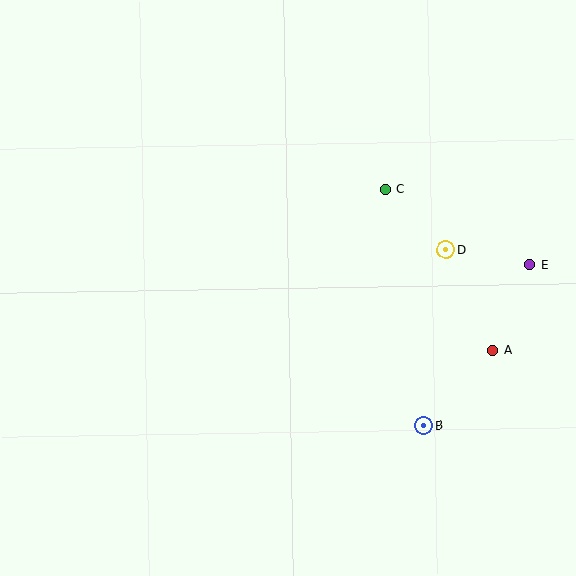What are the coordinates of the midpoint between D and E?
The midpoint between D and E is at (488, 257).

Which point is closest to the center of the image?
Point C at (386, 189) is closest to the center.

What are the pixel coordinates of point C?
Point C is at (386, 189).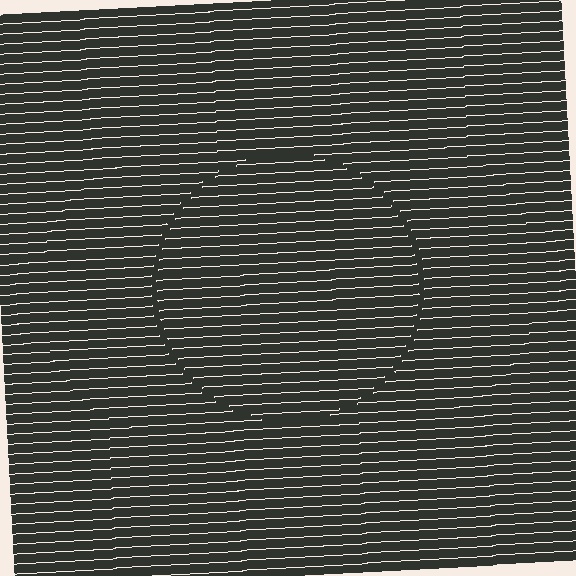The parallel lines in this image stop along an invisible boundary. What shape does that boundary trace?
An illusory circle. The interior of the shape contains the same grating, shifted by half a period — the contour is defined by the phase discontinuity where line-ends from the inner and outer gratings abut.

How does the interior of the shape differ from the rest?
The interior of the shape contains the same grating, shifted by half a period — the contour is defined by the phase discontinuity where line-ends from the inner and outer gratings abut.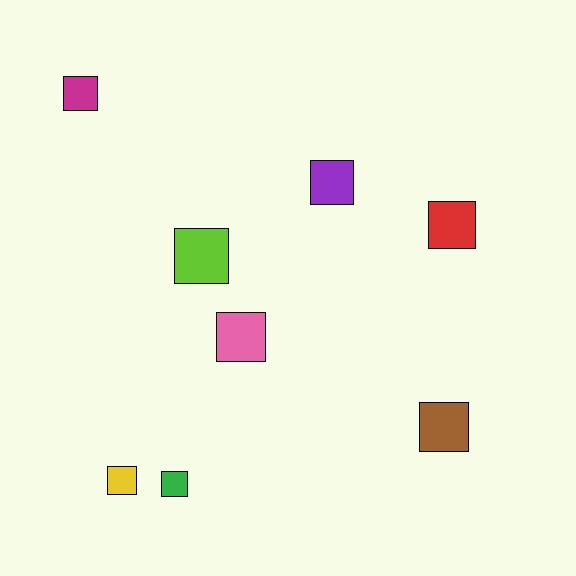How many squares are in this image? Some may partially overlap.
There are 8 squares.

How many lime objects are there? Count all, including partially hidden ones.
There is 1 lime object.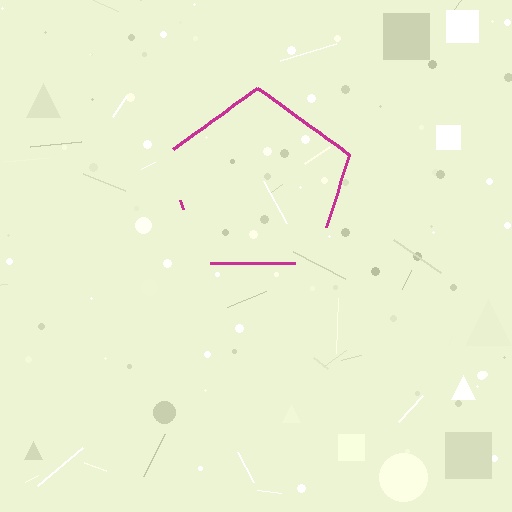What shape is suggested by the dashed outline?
The dashed outline suggests a pentagon.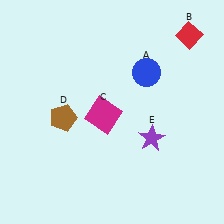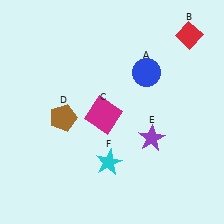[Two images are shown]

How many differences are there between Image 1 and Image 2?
There is 1 difference between the two images.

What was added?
A cyan star (F) was added in Image 2.